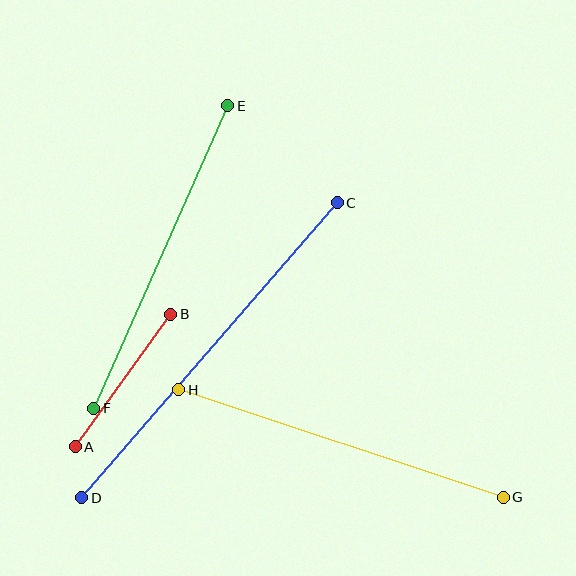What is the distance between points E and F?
The distance is approximately 331 pixels.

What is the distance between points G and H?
The distance is approximately 342 pixels.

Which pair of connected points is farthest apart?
Points C and D are farthest apart.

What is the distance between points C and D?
The distance is approximately 390 pixels.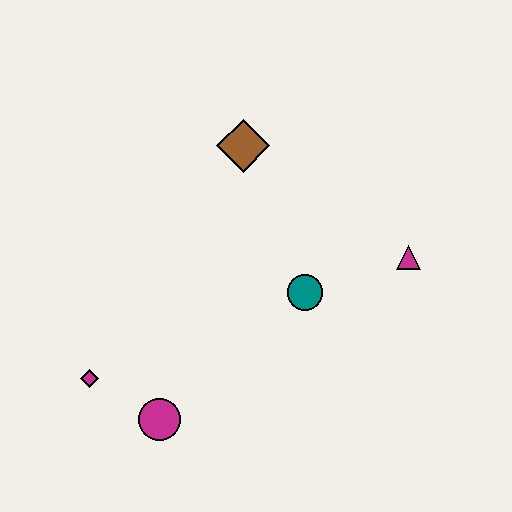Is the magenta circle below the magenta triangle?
Yes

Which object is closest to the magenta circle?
The magenta diamond is closest to the magenta circle.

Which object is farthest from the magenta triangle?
The magenta diamond is farthest from the magenta triangle.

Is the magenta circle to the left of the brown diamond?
Yes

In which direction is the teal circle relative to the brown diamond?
The teal circle is below the brown diamond.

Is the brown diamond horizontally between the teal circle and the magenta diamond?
Yes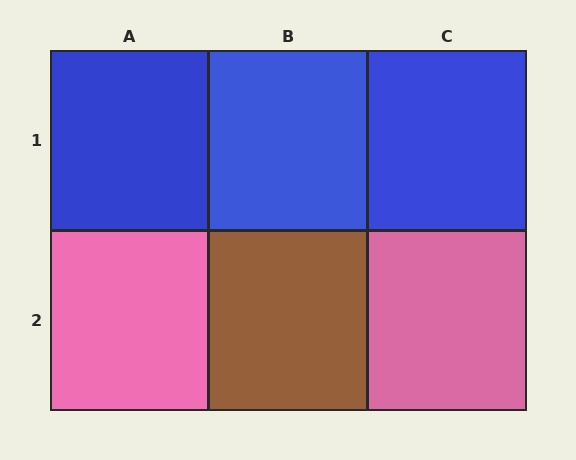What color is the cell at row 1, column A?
Blue.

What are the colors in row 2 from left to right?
Pink, brown, pink.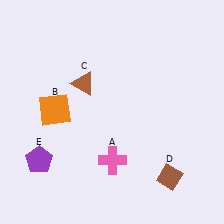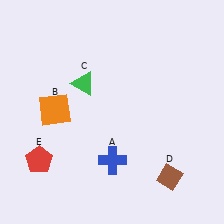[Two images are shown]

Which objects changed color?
A changed from pink to blue. C changed from brown to green. E changed from purple to red.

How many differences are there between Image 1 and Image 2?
There are 3 differences between the two images.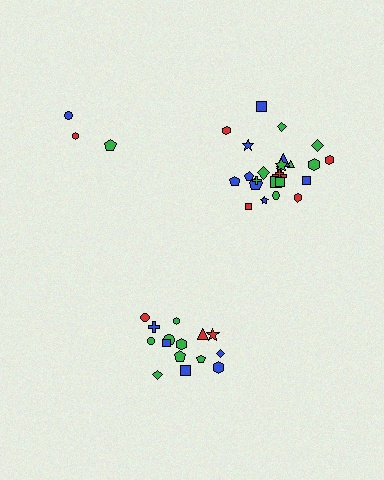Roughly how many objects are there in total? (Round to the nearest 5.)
Roughly 45 objects in total.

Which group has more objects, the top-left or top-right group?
The top-right group.